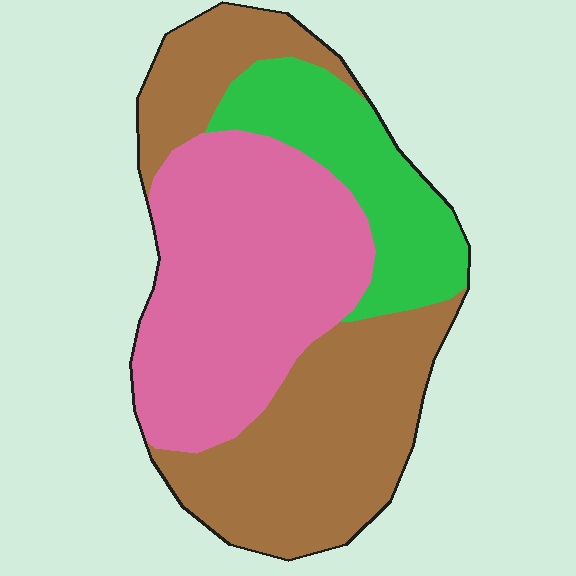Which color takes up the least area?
Green, at roughly 20%.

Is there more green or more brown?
Brown.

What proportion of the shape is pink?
Pink takes up about two fifths (2/5) of the shape.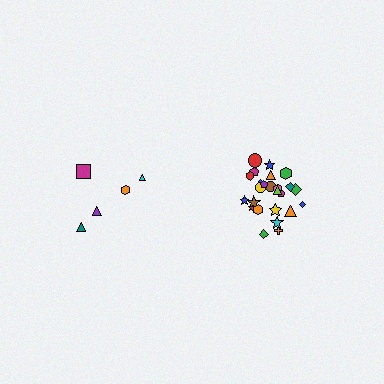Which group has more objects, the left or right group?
The right group.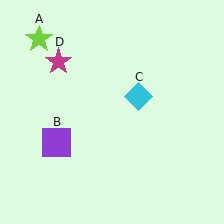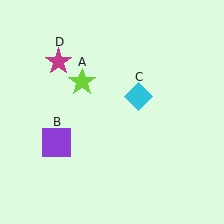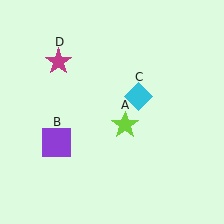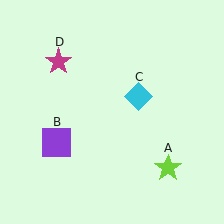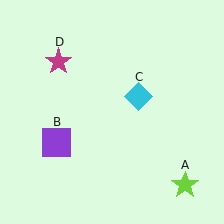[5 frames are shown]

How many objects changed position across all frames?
1 object changed position: lime star (object A).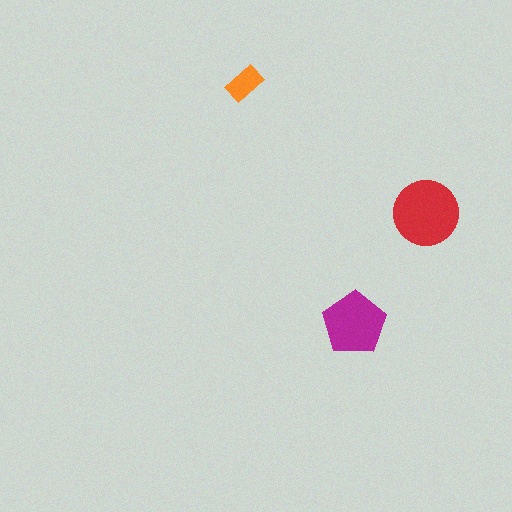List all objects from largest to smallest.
The red circle, the magenta pentagon, the orange rectangle.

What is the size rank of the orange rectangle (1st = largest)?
3rd.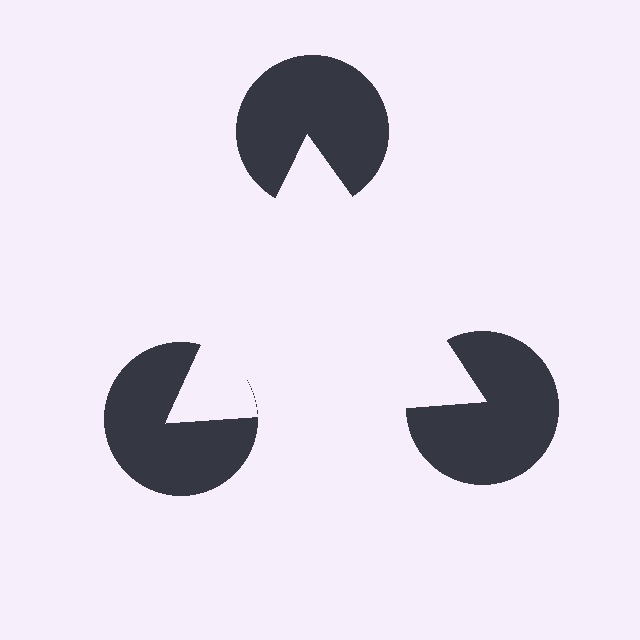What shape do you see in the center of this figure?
An illusory triangle — its edges are inferred from the aligned wedge cuts in the pac-man discs, not physically drawn.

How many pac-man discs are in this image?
There are 3 — one at each vertex of the illusory triangle.